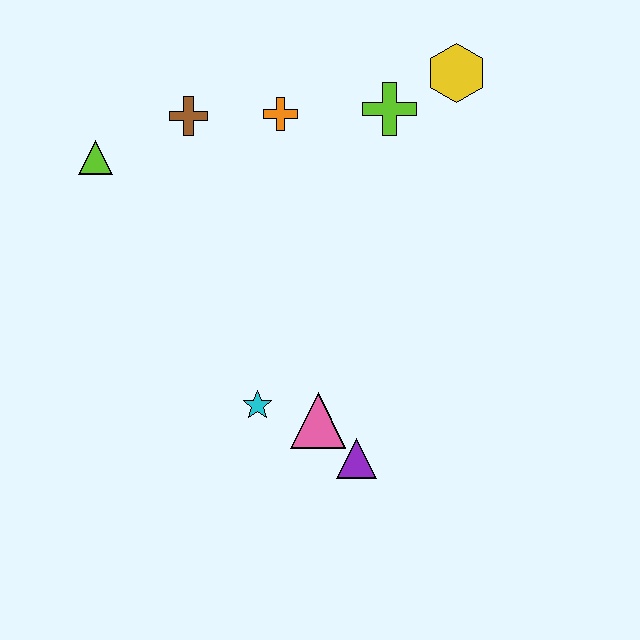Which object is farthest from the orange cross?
The purple triangle is farthest from the orange cross.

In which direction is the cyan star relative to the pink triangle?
The cyan star is to the left of the pink triangle.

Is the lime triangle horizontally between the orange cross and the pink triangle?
No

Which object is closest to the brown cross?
The orange cross is closest to the brown cross.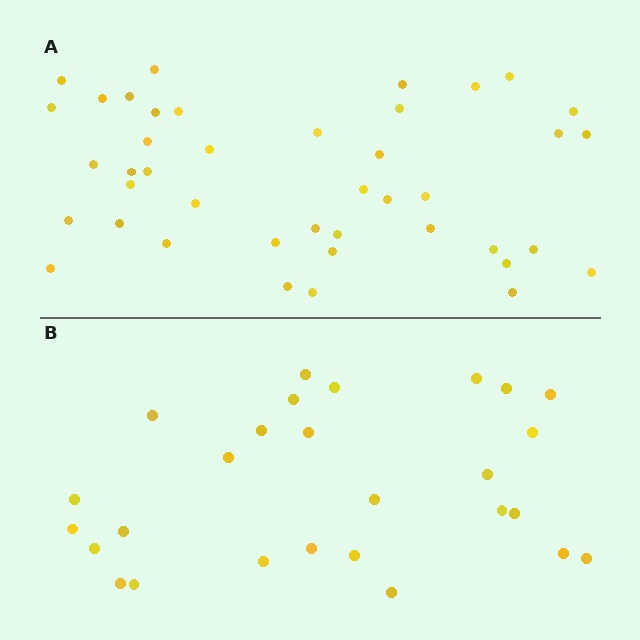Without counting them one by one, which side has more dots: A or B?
Region A (the top region) has more dots.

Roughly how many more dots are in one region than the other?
Region A has approximately 15 more dots than region B.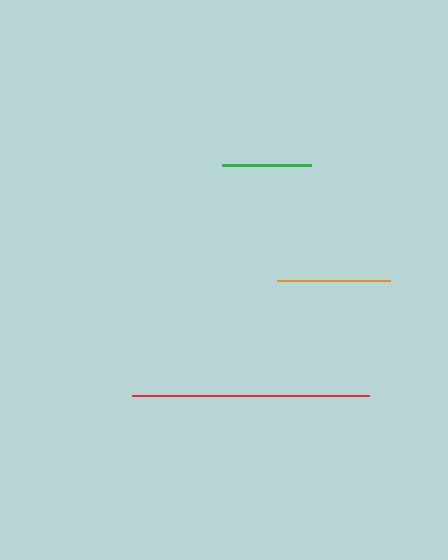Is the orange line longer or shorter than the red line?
The red line is longer than the orange line.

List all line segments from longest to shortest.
From longest to shortest: red, orange, green.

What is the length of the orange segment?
The orange segment is approximately 113 pixels long.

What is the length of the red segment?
The red segment is approximately 237 pixels long.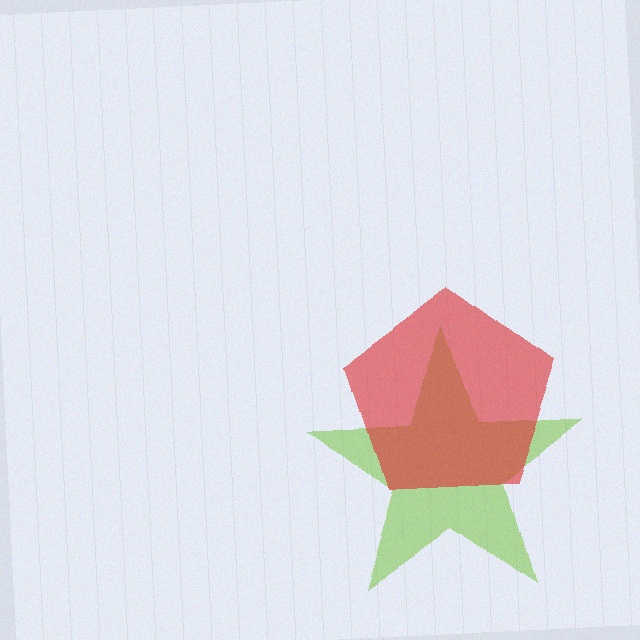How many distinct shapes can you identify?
There are 2 distinct shapes: a lime star, a red pentagon.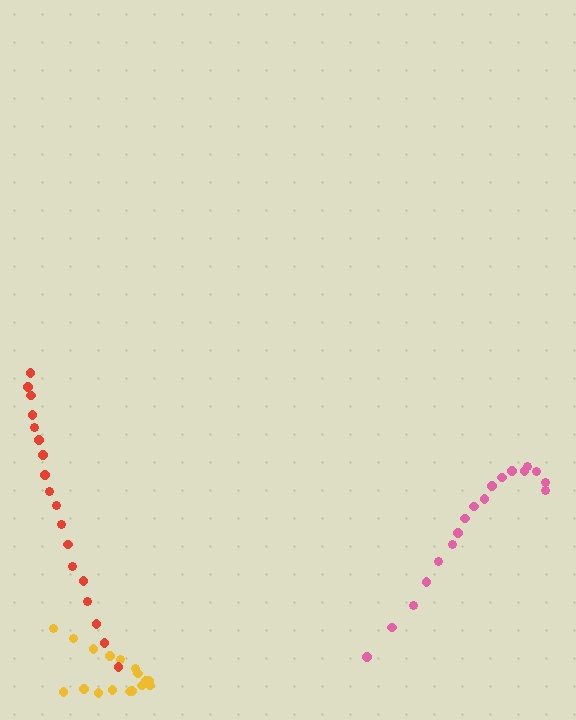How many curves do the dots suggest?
There are 3 distinct paths.